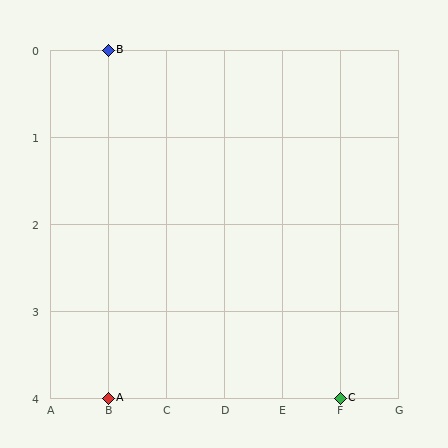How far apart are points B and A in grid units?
Points B and A are 4 rows apart.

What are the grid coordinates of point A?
Point A is at grid coordinates (B, 4).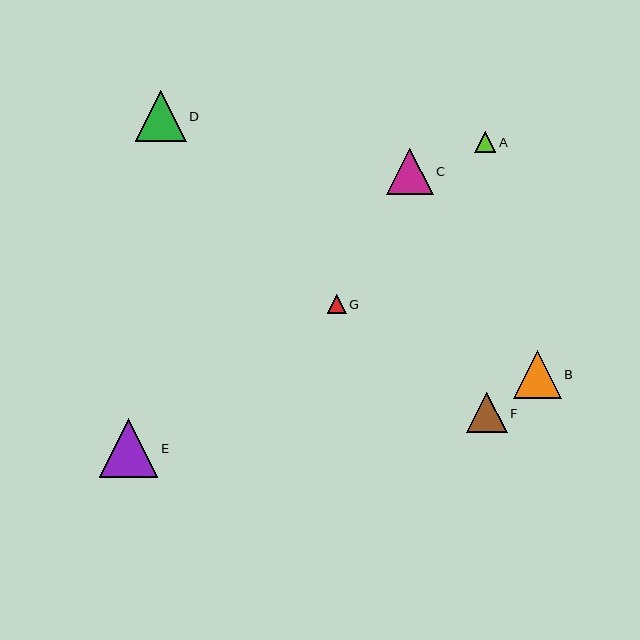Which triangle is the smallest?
Triangle G is the smallest with a size of approximately 18 pixels.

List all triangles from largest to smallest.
From largest to smallest: E, D, B, C, F, A, G.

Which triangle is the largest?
Triangle E is the largest with a size of approximately 59 pixels.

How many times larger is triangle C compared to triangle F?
Triangle C is approximately 1.1 times the size of triangle F.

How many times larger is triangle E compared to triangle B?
Triangle E is approximately 1.2 times the size of triangle B.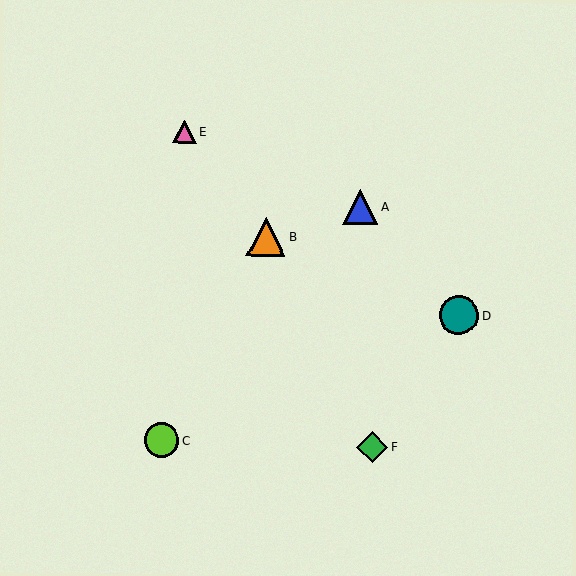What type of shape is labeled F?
Shape F is a green diamond.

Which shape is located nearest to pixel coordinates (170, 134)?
The pink triangle (labeled E) at (185, 132) is nearest to that location.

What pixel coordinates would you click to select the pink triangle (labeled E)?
Click at (185, 132) to select the pink triangle E.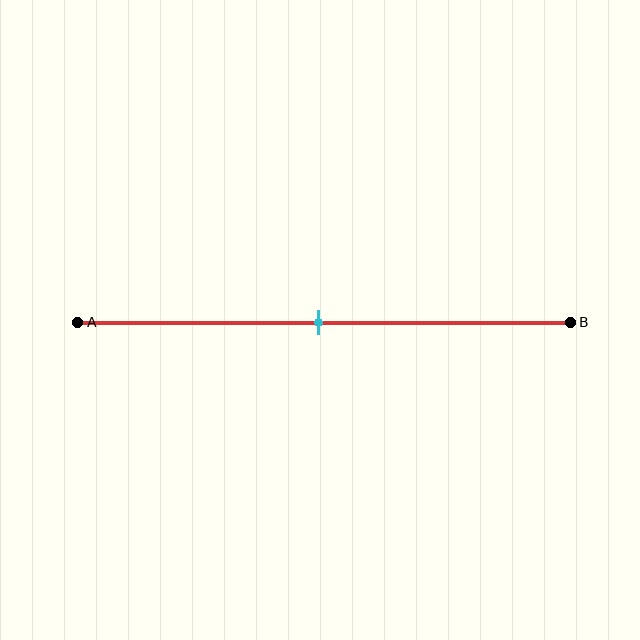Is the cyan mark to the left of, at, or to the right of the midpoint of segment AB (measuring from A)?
The cyan mark is approximately at the midpoint of segment AB.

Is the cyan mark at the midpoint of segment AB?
Yes, the mark is approximately at the midpoint.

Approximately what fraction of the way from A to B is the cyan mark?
The cyan mark is approximately 50% of the way from A to B.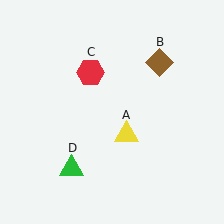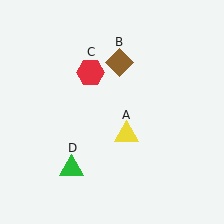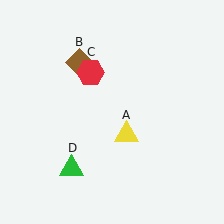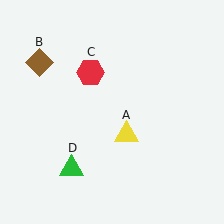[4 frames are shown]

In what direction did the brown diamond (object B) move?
The brown diamond (object B) moved left.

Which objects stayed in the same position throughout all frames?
Yellow triangle (object A) and red hexagon (object C) and green triangle (object D) remained stationary.